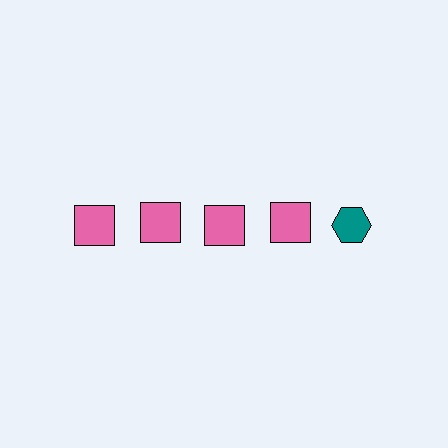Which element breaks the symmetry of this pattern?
The teal hexagon in the top row, rightmost column breaks the symmetry. All other shapes are pink squares.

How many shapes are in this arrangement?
There are 5 shapes arranged in a grid pattern.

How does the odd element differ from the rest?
It differs in both color (teal instead of pink) and shape (hexagon instead of square).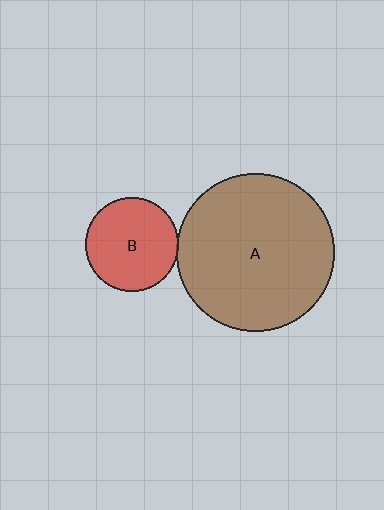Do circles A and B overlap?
Yes.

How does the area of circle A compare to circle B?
Approximately 2.8 times.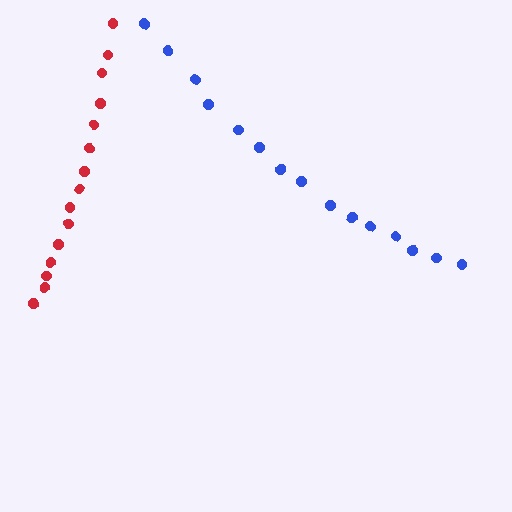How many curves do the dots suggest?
There are 2 distinct paths.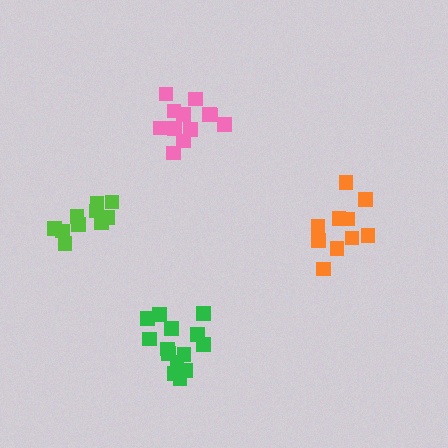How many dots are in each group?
Group 1: 10 dots, Group 2: 14 dots, Group 3: 12 dots, Group 4: 10 dots (46 total).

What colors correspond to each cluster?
The clusters are colored: lime, green, pink, orange.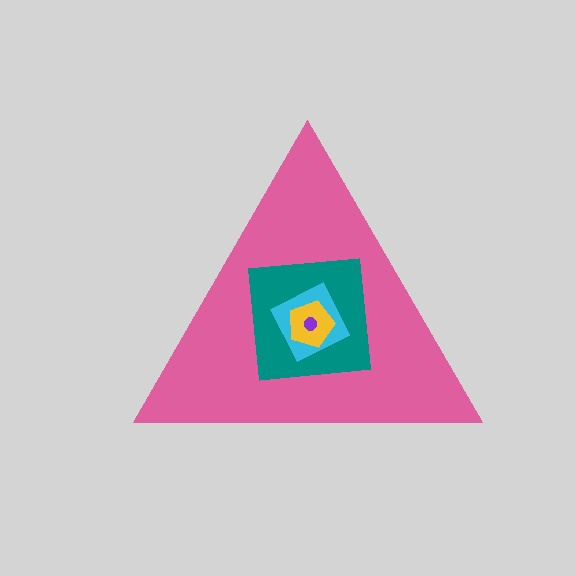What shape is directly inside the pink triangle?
The teal square.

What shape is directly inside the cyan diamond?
The yellow pentagon.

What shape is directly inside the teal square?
The cyan diamond.